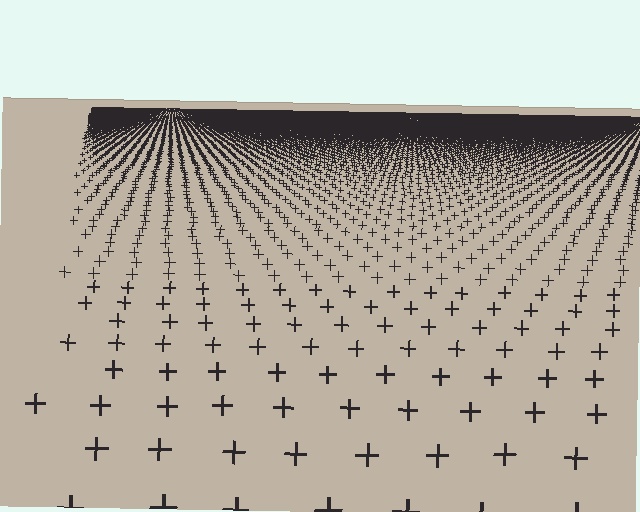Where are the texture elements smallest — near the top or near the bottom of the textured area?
Near the top.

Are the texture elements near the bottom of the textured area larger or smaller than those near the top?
Larger. Near the bottom, elements are closer to the viewer and appear at a bigger on-screen size.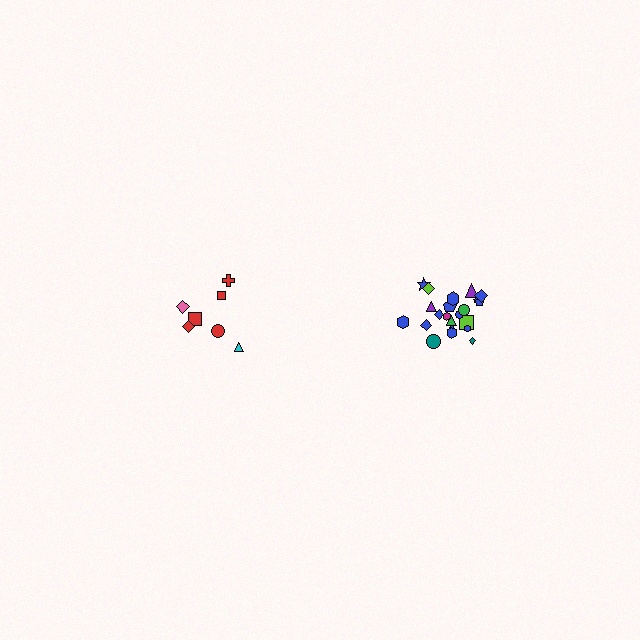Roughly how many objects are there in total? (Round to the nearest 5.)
Roughly 30 objects in total.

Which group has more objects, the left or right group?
The right group.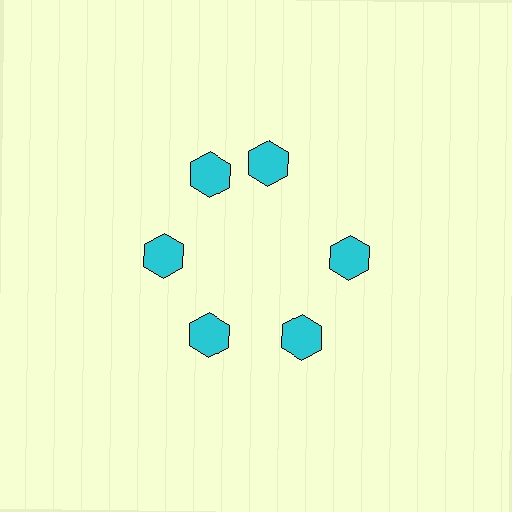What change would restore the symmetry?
The symmetry would be restored by rotating it back into even spacing with its neighbors so that all 6 hexagons sit at equal angles and equal distance from the center.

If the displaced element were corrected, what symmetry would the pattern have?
It would have 6-fold rotational symmetry — the pattern would map onto itself every 60 degrees.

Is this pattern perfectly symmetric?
No. The 6 cyan hexagons are arranged in a ring, but one element near the 1 o'clock position is rotated out of alignment along the ring, breaking the 6-fold rotational symmetry.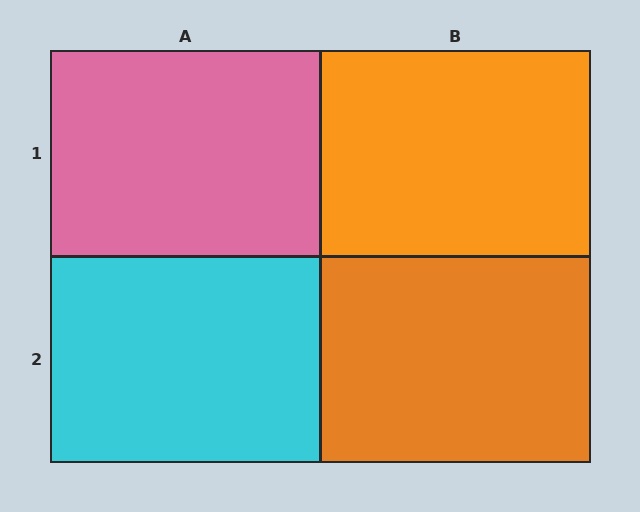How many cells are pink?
1 cell is pink.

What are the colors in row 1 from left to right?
Pink, orange.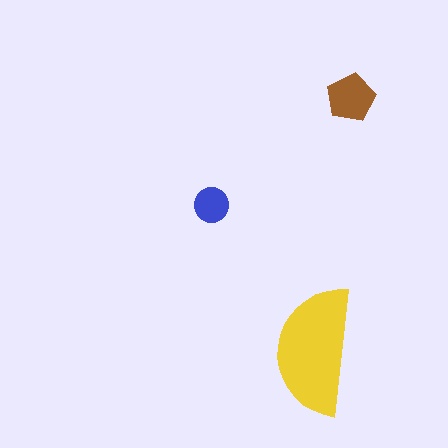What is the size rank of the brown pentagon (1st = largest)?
2nd.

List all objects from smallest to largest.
The blue circle, the brown pentagon, the yellow semicircle.